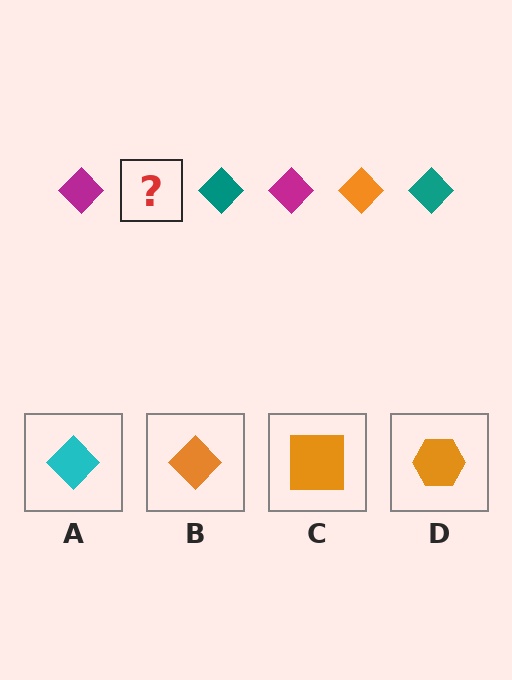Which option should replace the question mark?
Option B.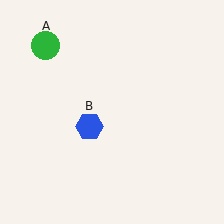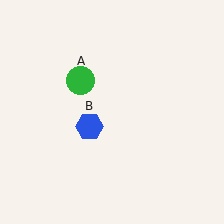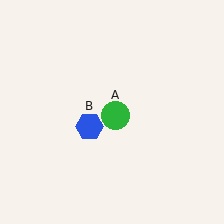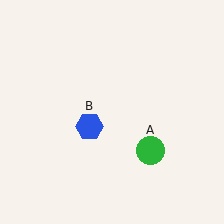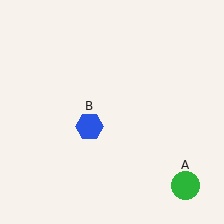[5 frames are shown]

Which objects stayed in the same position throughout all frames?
Blue hexagon (object B) remained stationary.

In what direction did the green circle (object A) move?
The green circle (object A) moved down and to the right.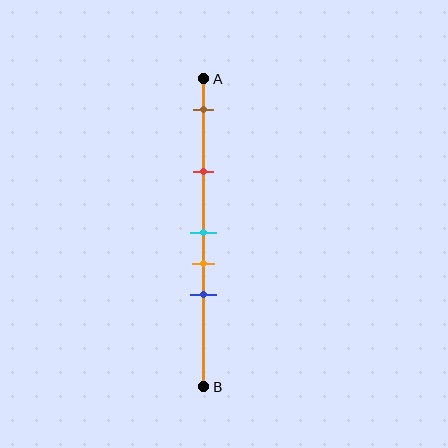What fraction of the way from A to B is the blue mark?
The blue mark is approximately 70% (0.7) of the way from A to B.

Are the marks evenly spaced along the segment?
No, the marks are not evenly spaced.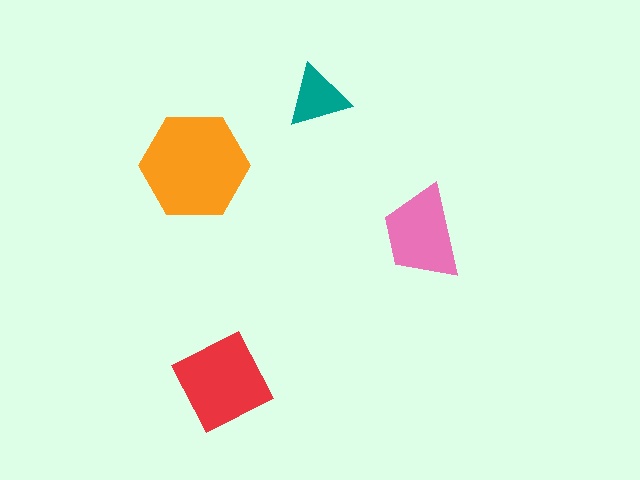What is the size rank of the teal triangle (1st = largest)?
4th.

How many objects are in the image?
There are 4 objects in the image.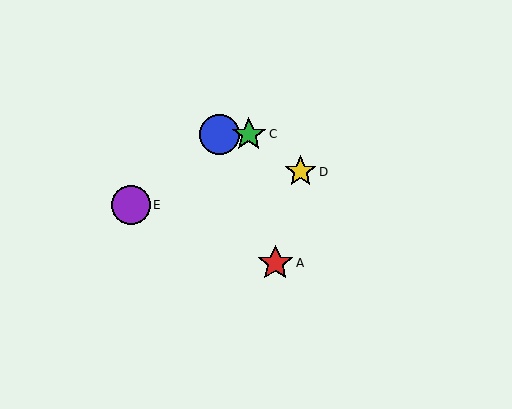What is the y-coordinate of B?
Object B is at y≈134.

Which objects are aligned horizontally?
Objects B, C are aligned horizontally.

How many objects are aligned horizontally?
2 objects (B, C) are aligned horizontally.